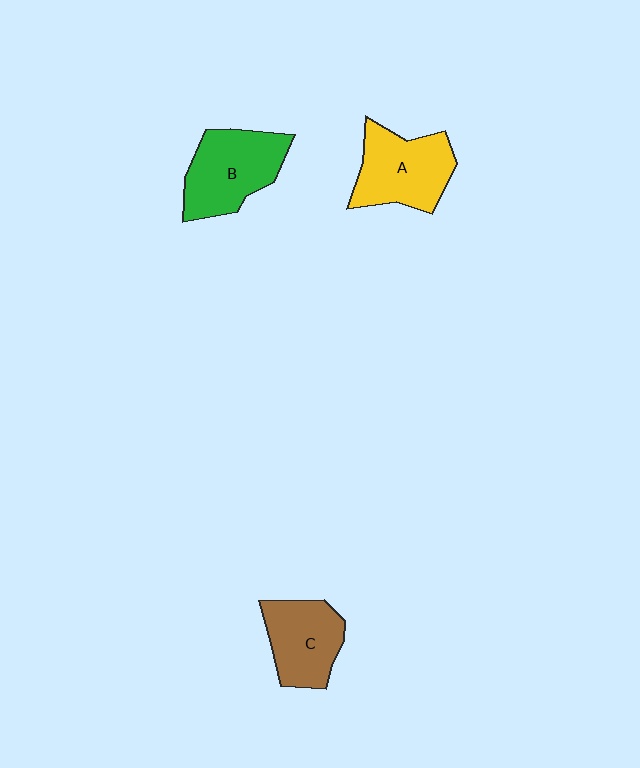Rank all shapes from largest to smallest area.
From largest to smallest: B (green), A (yellow), C (brown).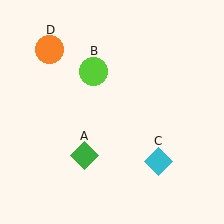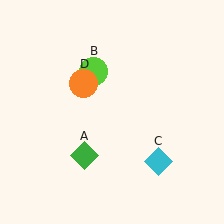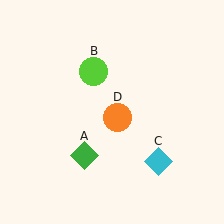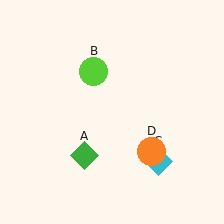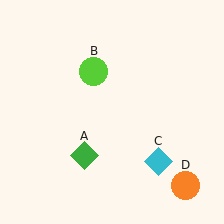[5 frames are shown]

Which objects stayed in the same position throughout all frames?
Green diamond (object A) and lime circle (object B) and cyan diamond (object C) remained stationary.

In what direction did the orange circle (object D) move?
The orange circle (object D) moved down and to the right.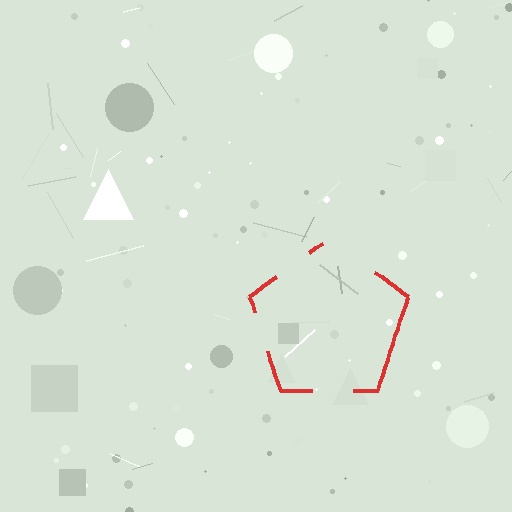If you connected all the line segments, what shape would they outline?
They would outline a pentagon.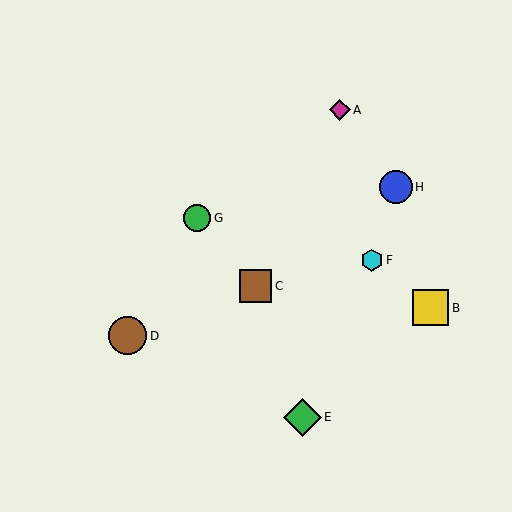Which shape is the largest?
The brown circle (labeled D) is the largest.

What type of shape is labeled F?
Shape F is a cyan hexagon.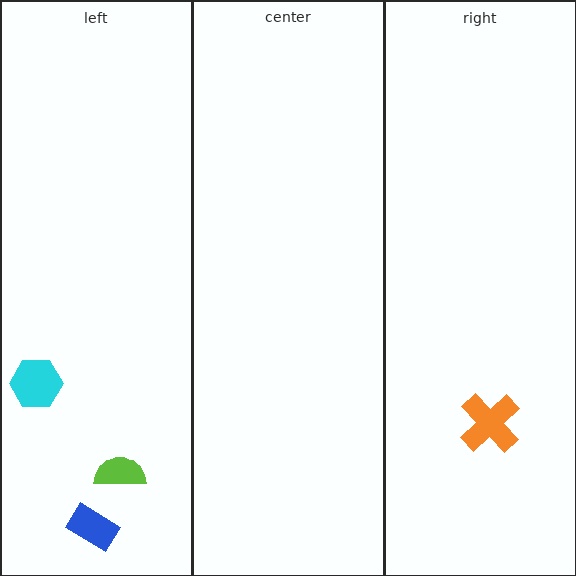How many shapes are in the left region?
3.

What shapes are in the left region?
The blue rectangle, the lime semicircle, the cyan hexagon.